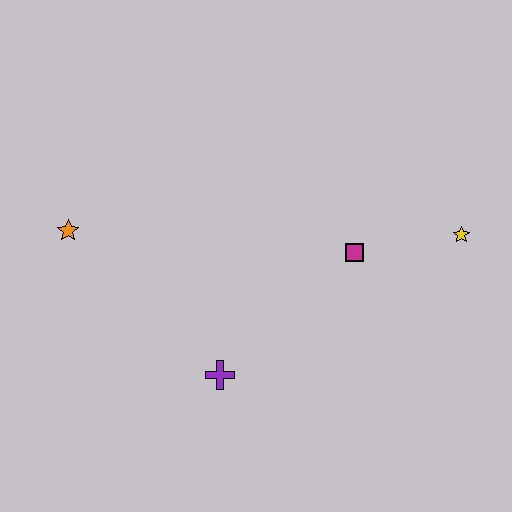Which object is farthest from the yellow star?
The orange star is farthest from the yellow star.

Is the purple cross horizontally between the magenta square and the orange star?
Yes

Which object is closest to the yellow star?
The magenta square is closest to the yellow star.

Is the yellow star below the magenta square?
No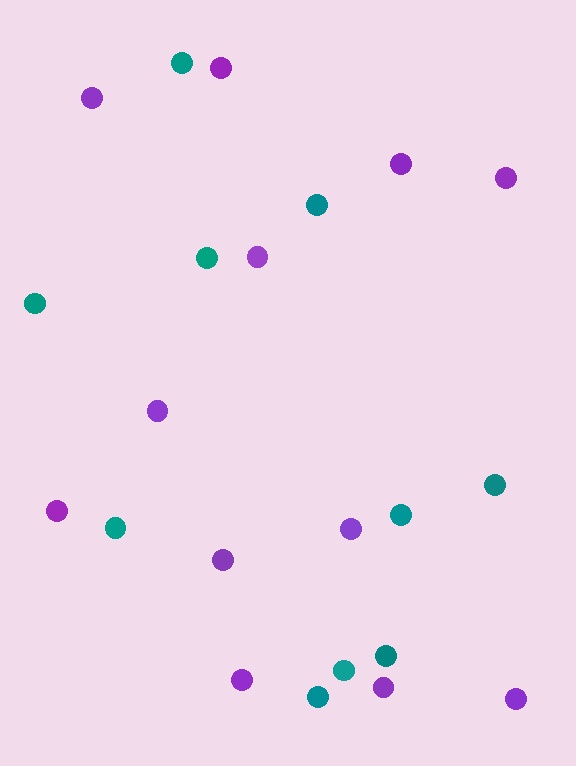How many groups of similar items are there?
There are 2 groups: one group of teal circles (10) and one group of purple circles (12).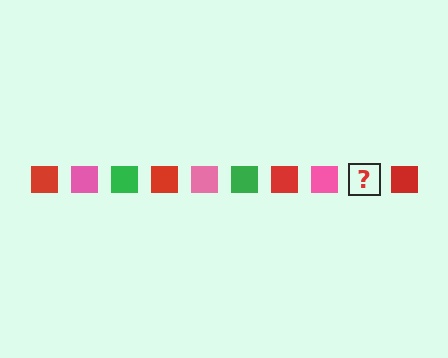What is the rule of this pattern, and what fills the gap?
The rule is that the pattern cycles through red, pink, green squares. The gap should be filled with a green square.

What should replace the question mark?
The question mark should be replaced with a green square.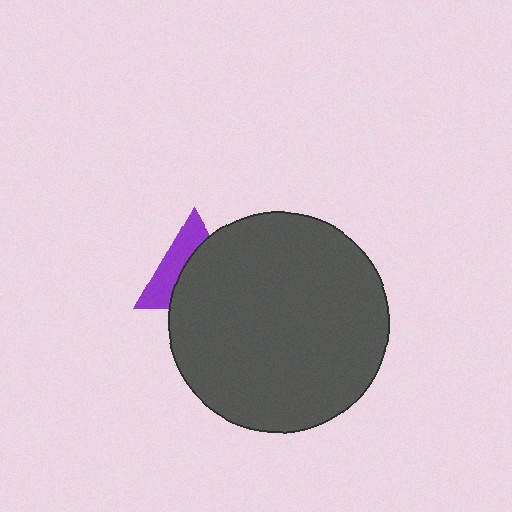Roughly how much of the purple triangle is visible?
A small part of it is visible (roughly 42%).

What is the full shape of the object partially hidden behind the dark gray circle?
The partially hidden object is a purple triangle.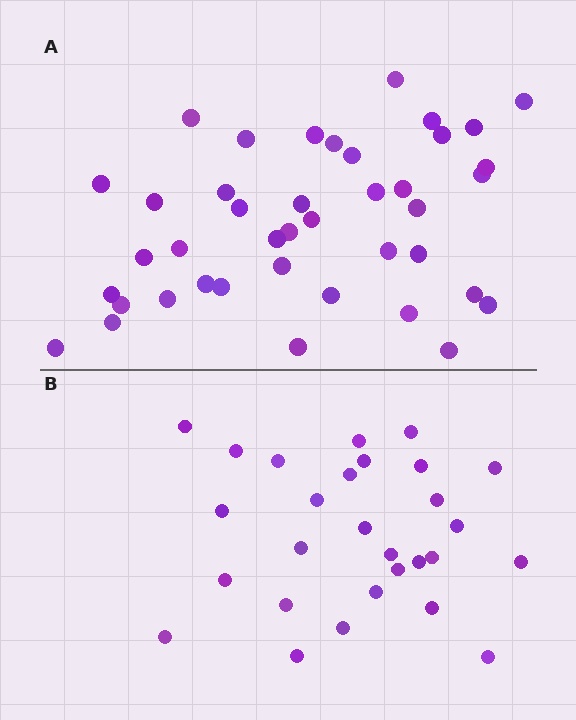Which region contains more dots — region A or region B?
Region A (the top region) has more dots.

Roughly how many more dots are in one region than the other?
Region A has approximately 15 more dots than region B.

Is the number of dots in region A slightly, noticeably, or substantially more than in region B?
Region A has substantially more. The ratio is roughly 1.5 to 1.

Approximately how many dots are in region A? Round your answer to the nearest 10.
About 40 dots. (The exact count is 41, which rounds to 40.)